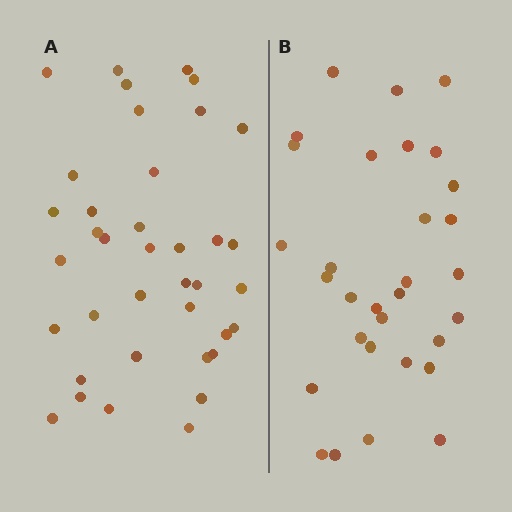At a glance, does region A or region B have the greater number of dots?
Region A (the left region) has more dots.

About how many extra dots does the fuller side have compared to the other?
Region A has roughly 8 or so more dots than region B.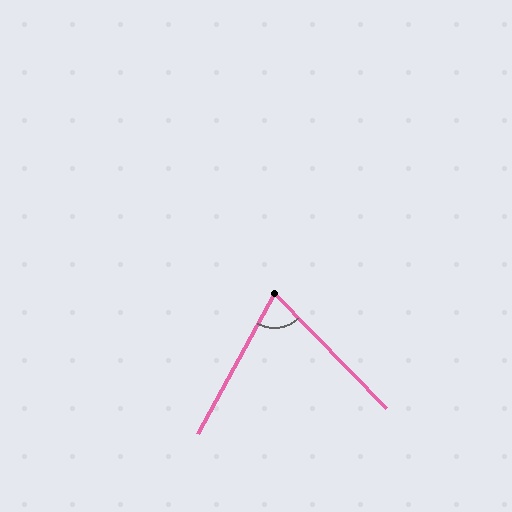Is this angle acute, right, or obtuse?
It is acute.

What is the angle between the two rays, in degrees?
Approximately 73 degrees.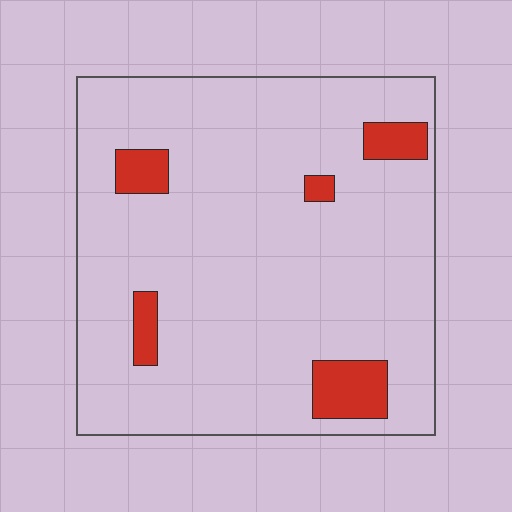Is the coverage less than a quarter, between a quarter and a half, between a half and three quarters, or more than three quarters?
Less than a quarter.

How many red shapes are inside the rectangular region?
5.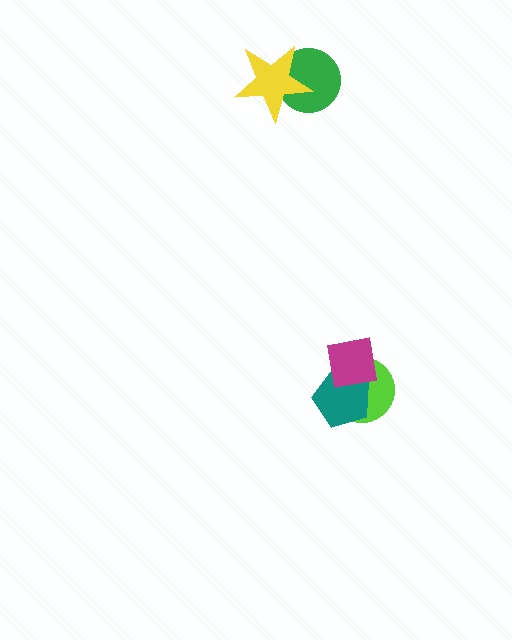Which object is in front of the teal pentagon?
The magenta square is in front of the teal pentagon.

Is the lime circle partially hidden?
Yes, it is partially covered by another shape.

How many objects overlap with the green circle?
1 object overlaps with the green circle.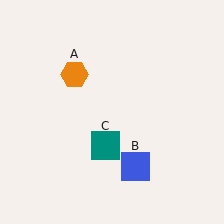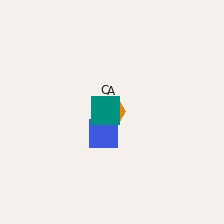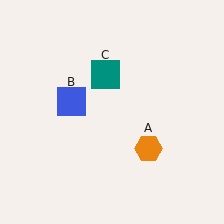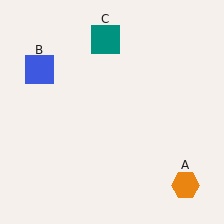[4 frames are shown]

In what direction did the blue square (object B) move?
The blue square (object B) moved up and to the left.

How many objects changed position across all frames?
3 objects changed position: orange hexagon (object A), blue square (object B), teal square (object C).